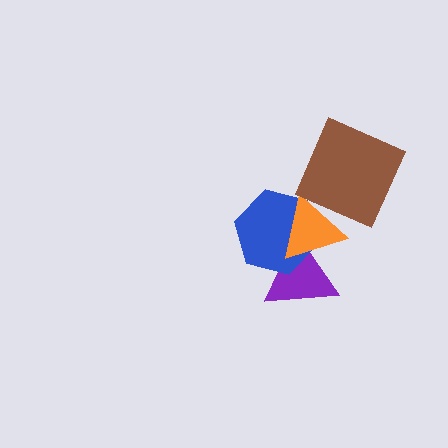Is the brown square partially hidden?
No, no other shape covers it.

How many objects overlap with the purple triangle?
2 objects overlap with the purple triangle.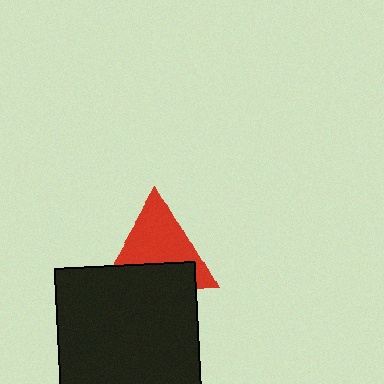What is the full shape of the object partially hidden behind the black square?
The partially hidden object is a red triangle.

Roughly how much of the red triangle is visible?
About half of it is visible (roughly 61%).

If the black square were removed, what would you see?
You would see the complete red triangle.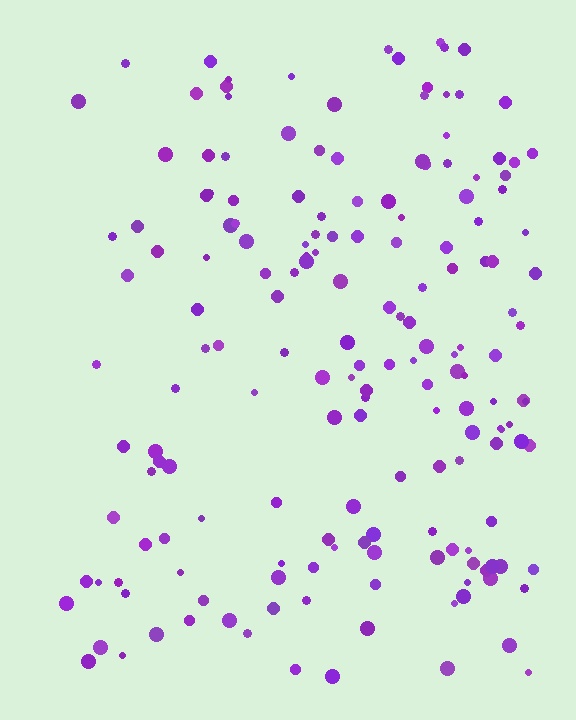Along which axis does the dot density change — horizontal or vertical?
Horizontal.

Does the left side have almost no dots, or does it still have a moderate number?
Still a moderate number, just noticeably fewer than the right.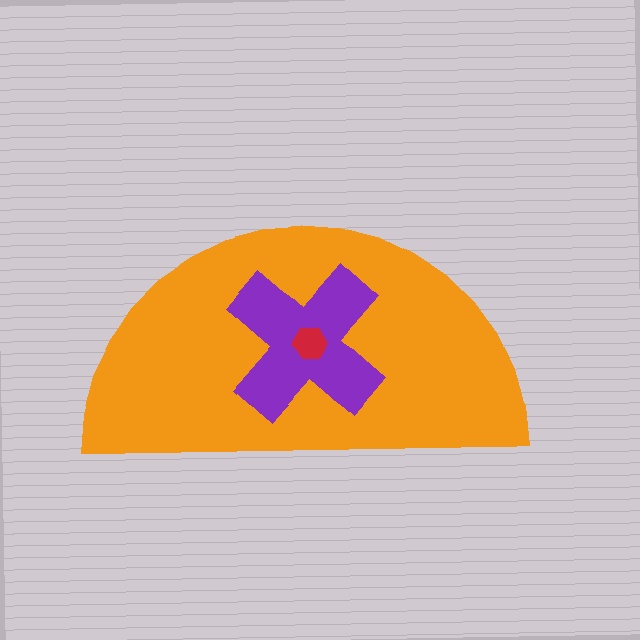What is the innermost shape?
The red hexagon.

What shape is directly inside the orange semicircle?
The purple cross.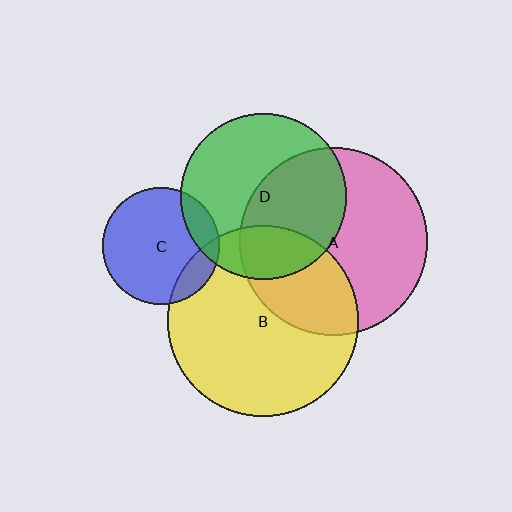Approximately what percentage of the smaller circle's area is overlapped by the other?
Approximately 15%.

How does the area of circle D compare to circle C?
Approximately 2.0 times.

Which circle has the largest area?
Circle B (yellow).